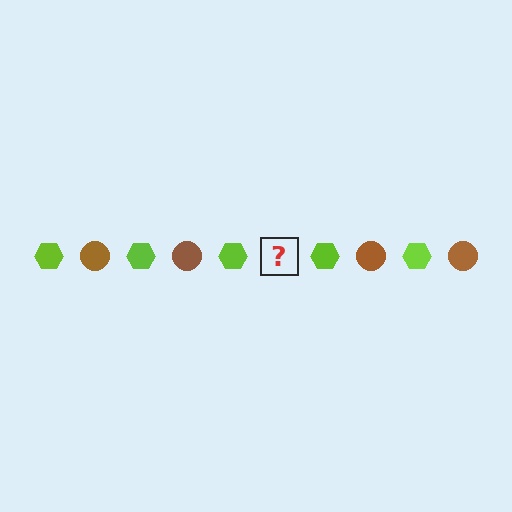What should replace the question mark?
The question mark should be replaced with a brown circle.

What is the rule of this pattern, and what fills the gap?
The rule is that the pattern alternates between lime hexagon and brown circle. The gap should be filled with a brown circle.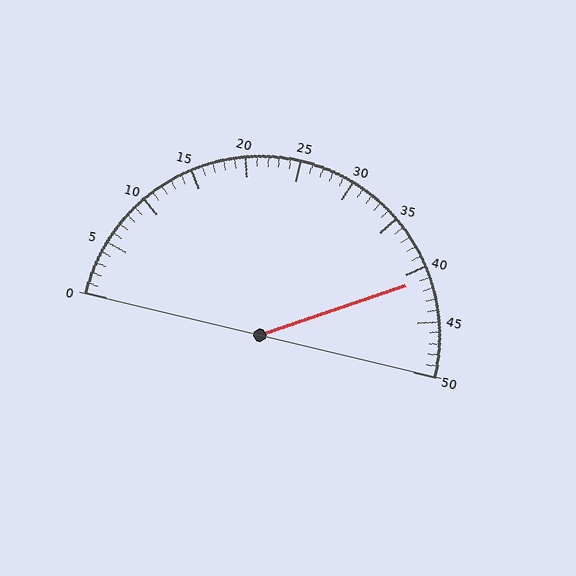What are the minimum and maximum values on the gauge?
The gauge ranges from 0 to 50.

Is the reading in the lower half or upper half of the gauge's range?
The reading is in the upper half of the range (0 to 50).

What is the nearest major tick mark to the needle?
The nearest major tick mark is 40.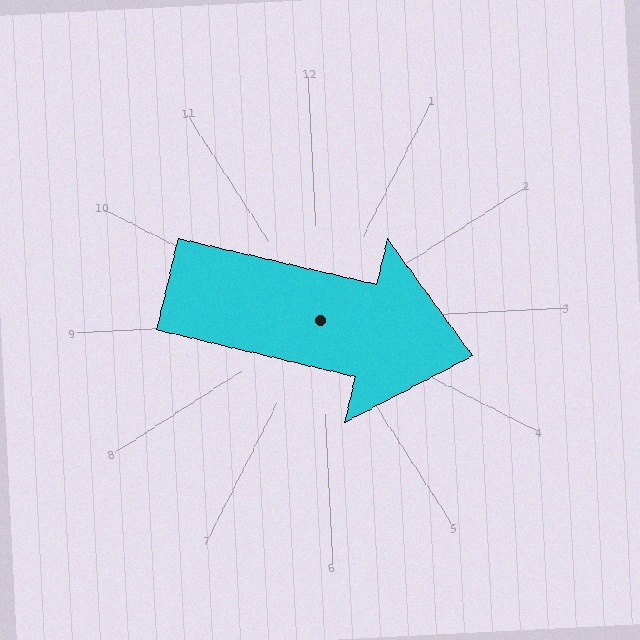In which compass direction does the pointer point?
East.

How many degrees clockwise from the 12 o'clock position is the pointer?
Approximately 106 degrees.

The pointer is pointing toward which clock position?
Roughly 4 o'clock.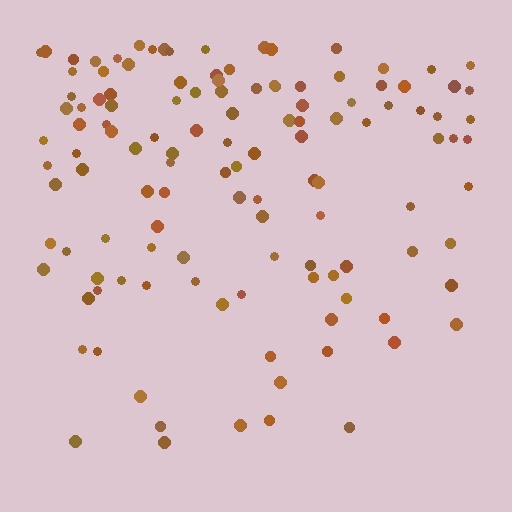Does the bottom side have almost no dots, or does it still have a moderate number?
Still a moderate number, just noticeably fewer than the top.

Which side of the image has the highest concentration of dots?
The top.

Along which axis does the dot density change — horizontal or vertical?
Vertical.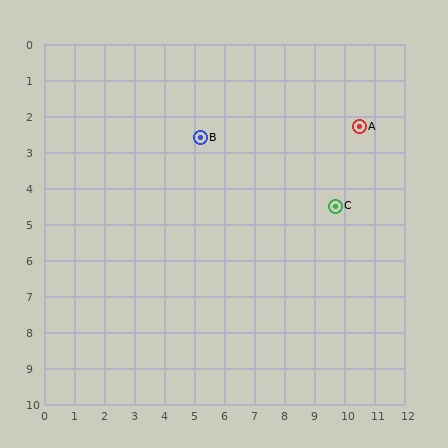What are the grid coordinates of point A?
Point A is at approximately (10.5, 2.3).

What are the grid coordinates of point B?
Point B is at approximately (5.2, 2.6).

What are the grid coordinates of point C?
Point C is at approximately (9.7, 4.5).